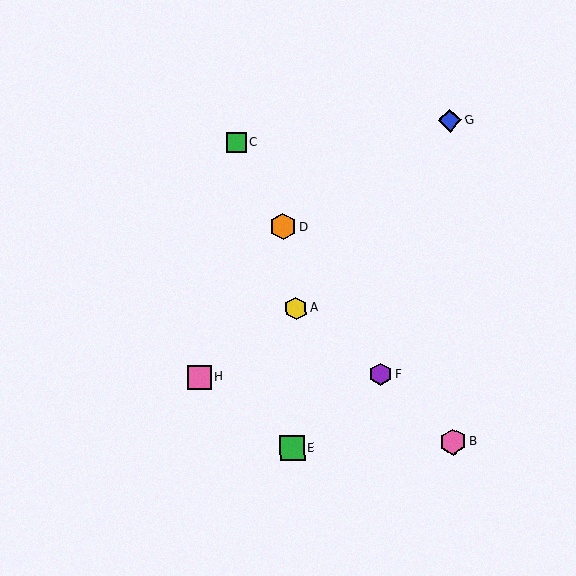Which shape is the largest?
The pink hexagon (labeled B) is the largest.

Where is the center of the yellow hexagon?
The center of the yellow hexagon is at (296, 308).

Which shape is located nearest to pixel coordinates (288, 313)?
The yellow hexagon (labeled A) at (296, 308) is nearest to that location.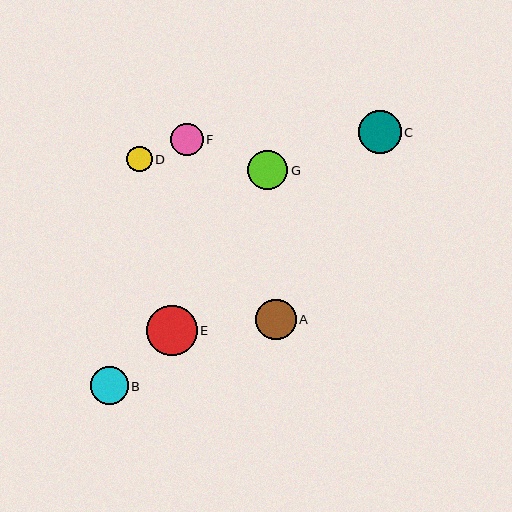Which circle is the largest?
Circle E is the largest with a size of approximately 51 pixels.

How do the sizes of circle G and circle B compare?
Circle G and circle B are approximately the same size.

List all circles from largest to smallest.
From largest to smallest: E, C, A, G, B, F, D.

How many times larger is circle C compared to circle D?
Circle C is approximately 1.7 times the size of circle D.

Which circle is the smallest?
Circle D is the smallest with a size of approximately 25 pixels.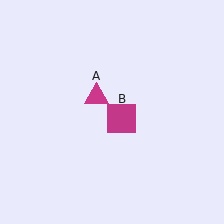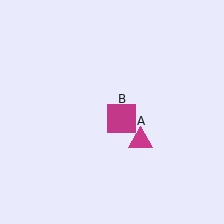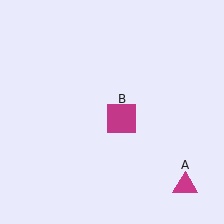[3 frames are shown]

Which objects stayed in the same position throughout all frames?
Magenta square (object B) remained stationary.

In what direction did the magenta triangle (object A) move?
The magenta triangle (object A) moved down and to the right.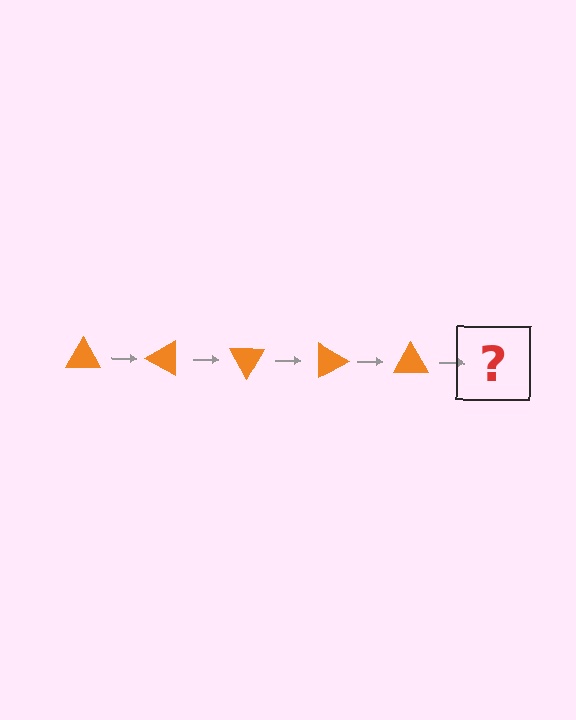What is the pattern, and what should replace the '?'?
The pattern is that the triangle rotates 30 degrees each step. The '?' should be an orange triangle rotated 150 degrees.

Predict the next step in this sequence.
The next step is an orange triangle rotated 150 degrees.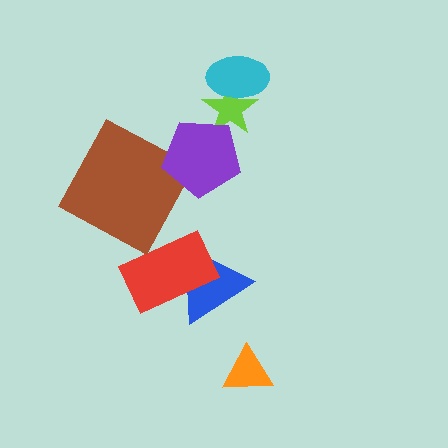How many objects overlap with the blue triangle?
1 object overlaps with the blue triangle.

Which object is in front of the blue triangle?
The red rectangle is in front of the blue triangle.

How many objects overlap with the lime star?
2 objects overlap with the lime star.